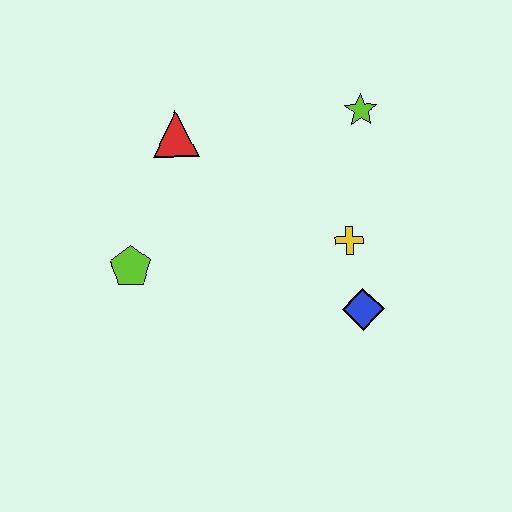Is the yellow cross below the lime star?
Yes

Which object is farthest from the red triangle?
The blue diamond is farthest from the red triangle.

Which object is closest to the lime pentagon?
The red triangle is closest to the lime pentagon.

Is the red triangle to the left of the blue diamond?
Yes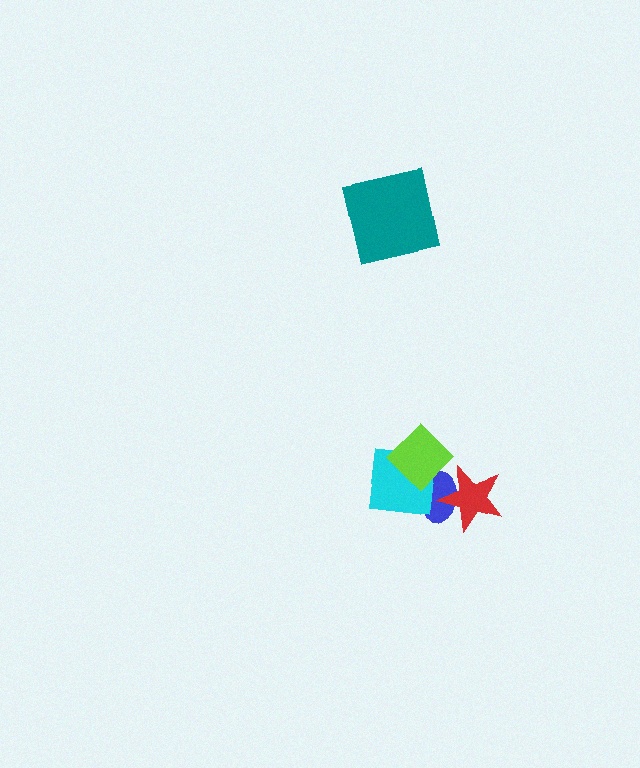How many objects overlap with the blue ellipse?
3 objects overlap with the blue ellipse.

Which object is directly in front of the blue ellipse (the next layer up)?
The cyan square is directly in front of the blue ellipse.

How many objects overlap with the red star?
1 object overlaps with the red star.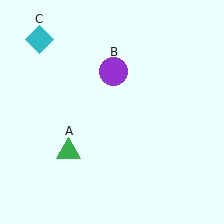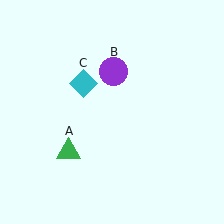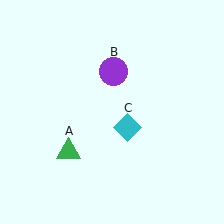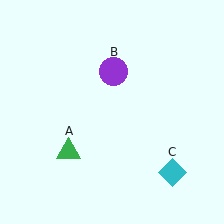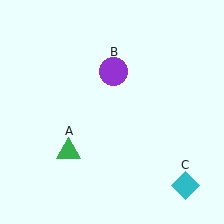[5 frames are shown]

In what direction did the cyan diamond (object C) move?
The cyan diamond (object C) moved down and to the right.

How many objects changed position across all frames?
1 object changed position: cyan diamond (object C).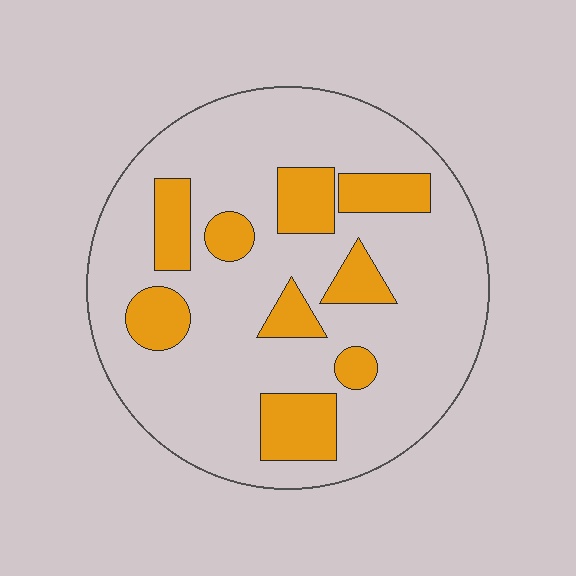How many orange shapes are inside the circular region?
9.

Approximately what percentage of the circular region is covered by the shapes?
Approximately 20%.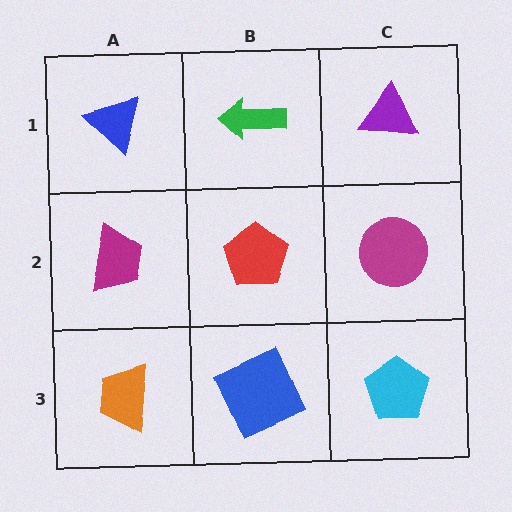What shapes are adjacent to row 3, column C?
A magenta circle (row 2, column C), a blue square (row 3, column B).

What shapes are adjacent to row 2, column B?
A green arrow (row 1, column B), a blue square (row 3, column B), a magenta trapezoid (row 2, column A), a magenta circle (row 2, column C).